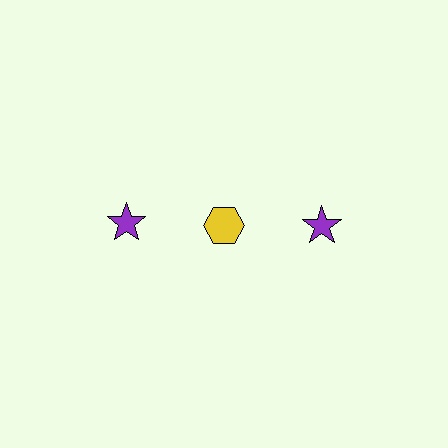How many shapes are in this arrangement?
There are 3 shapes arranged in a grid pattern.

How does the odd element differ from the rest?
It differs in both color (yellow instead of purple) and shape (hexagon instead of star).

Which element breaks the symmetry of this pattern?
The yellow hexagon in the top row, second from left column breaks the symmetry. All other shapes are purple stars.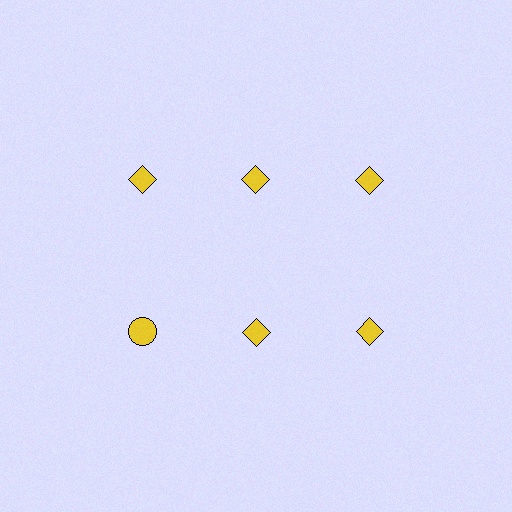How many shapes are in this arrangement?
There are 6 shapes arranged in a grid pattern.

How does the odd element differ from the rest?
It has a different shape: circle instead of diamond.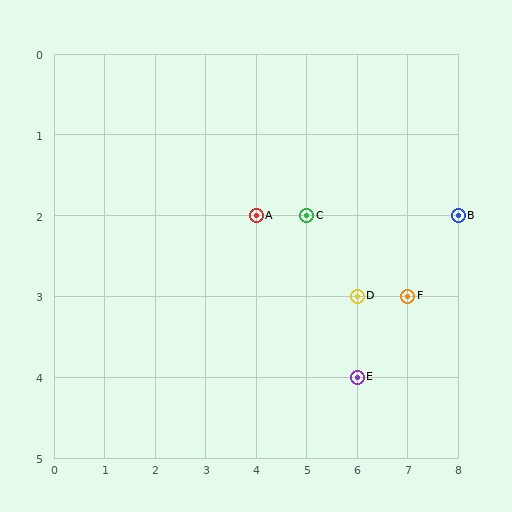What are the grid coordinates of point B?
Point B is at grid coordinates (8, 2).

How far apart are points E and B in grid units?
Points E and B are 2 columns and 2 rows apart (about 2.8 grid units diagonally).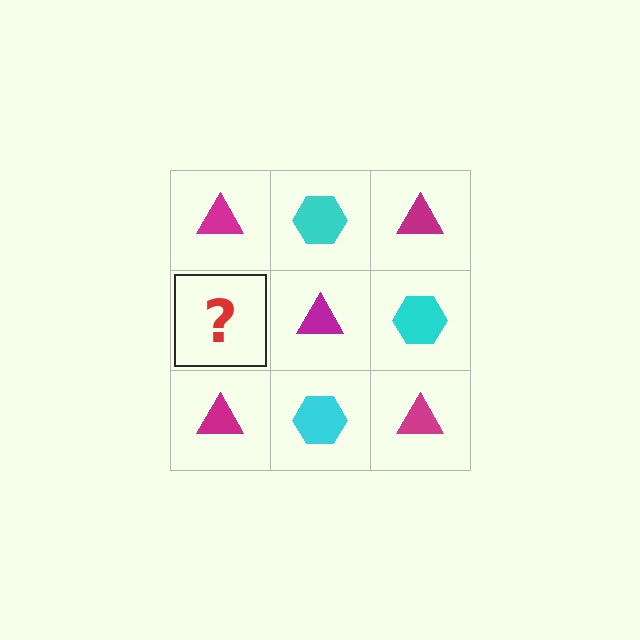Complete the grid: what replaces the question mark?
The question mark should be replaced with a cyan hexagon.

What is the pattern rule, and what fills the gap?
The rule is that it alternates magenta triangle and cyan hexagon in a checkerboard pattern. The gap should be filled with a cyan hexagon.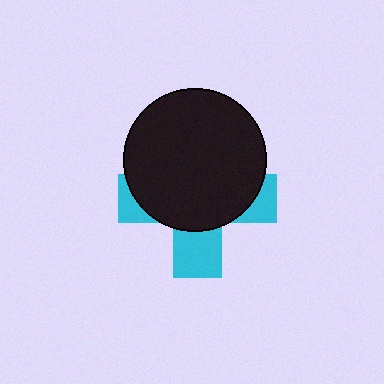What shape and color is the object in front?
The object in front is a black circle.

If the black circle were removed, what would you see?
You would see the complete cyan cross.